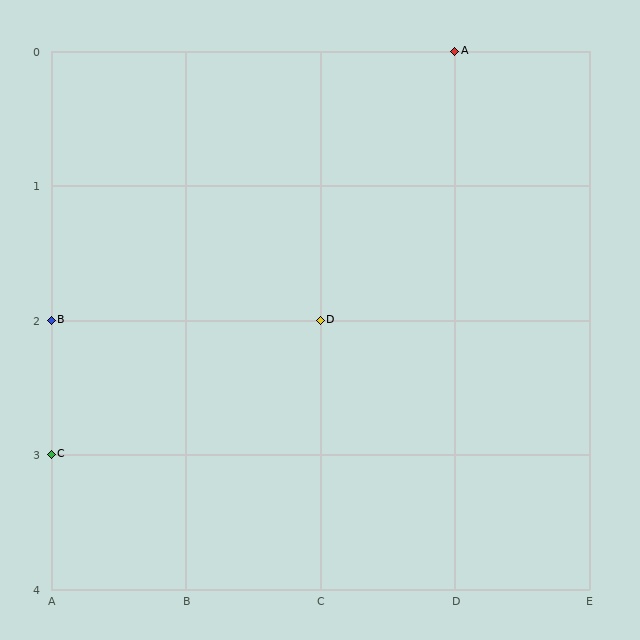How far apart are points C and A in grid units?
Points C and A are 3 columns and 3 rows apart (about 4.2 grid units diagonally).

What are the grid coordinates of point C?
Point C is at grid coordinates (A, 3).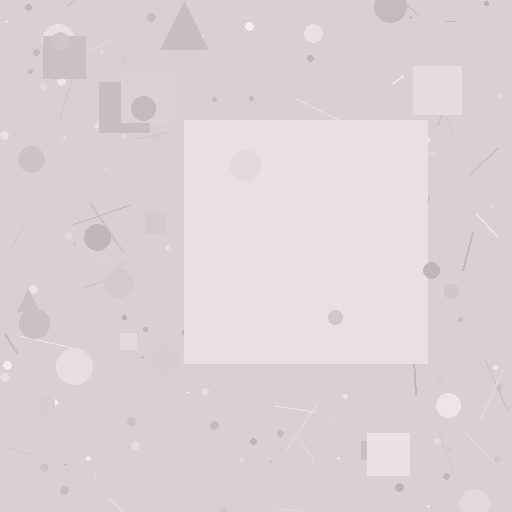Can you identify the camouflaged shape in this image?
The camouflaged shape is a square.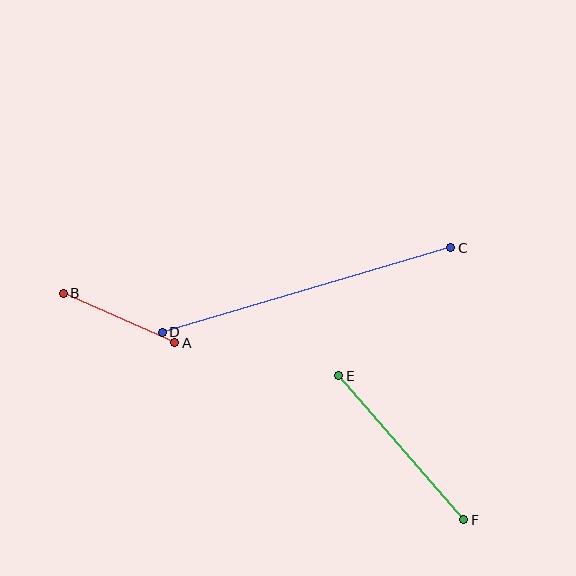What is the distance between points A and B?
The distance is approximately 122 pixels.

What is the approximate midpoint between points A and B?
The midpoint is at approximately (119, 318) pixels.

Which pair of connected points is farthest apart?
Points C and D are farthest apart.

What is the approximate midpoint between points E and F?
The midpoint is at approximately (401, 448) pixels.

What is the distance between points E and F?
The distance is approximately 190 pixels.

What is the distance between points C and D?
The distance is approximately 301 pixels.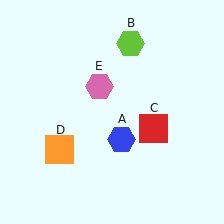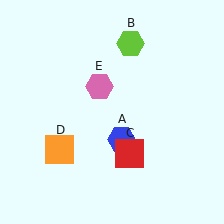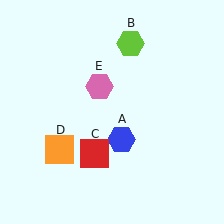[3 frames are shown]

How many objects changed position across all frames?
1 object changed position: red square (object C).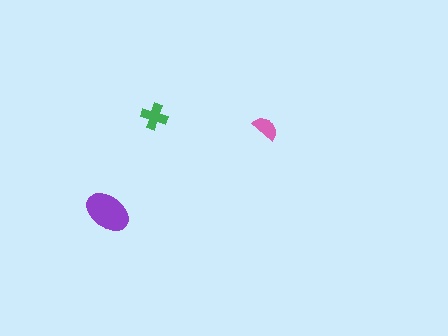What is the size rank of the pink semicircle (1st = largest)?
3rd.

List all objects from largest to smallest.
The purple ellipse, the green cross, the pink semicircle.